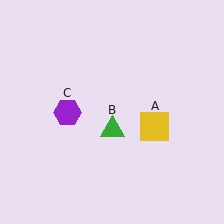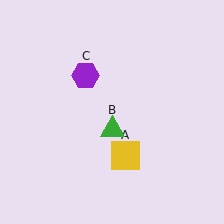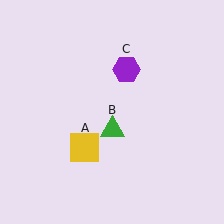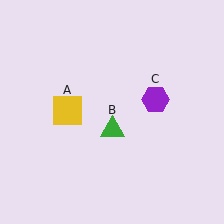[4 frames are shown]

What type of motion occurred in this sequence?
The yellow square (object A), purple hexagon (object C) rotated clockwise around the center of the scene.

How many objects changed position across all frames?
2 objects changed position: yellow square (object A), purple hexagon (object C).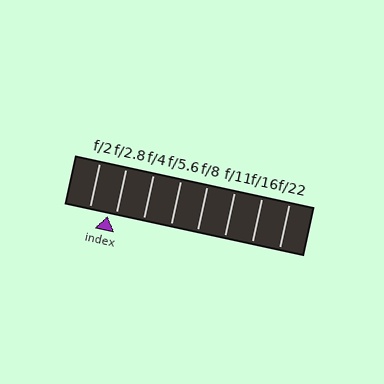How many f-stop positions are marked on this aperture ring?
There are 8 f-stop positions marked.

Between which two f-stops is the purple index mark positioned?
The index mark is between f/2 and f/2.8.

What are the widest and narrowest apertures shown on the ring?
The widest aperture shown is f/2 and the narrowest is f/22.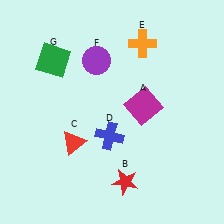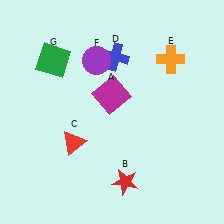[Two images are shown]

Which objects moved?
The objects that moved are: the magenta square (A), the blue cross (D), the orange cross (E).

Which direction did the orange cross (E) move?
The orange cross (E) moved right.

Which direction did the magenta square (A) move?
The magenta square (A) moved left.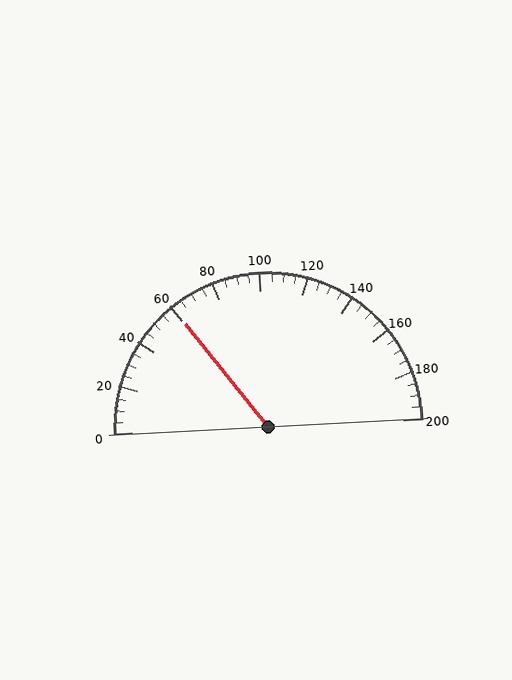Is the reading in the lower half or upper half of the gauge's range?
The reading is in the lower half of the range (0 to 200).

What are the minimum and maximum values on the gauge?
The gauge ranges from 0 to 200.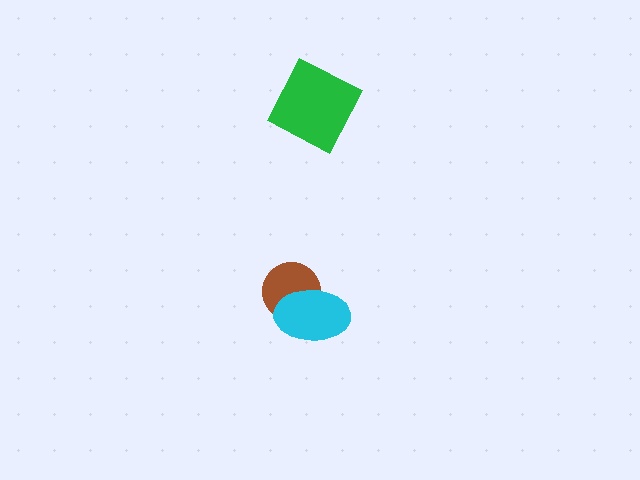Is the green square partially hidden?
No, no other shape covers it.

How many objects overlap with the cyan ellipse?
1 object overlaps with the cyan ellipse.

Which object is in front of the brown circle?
The cyan ellipse is in front of the brown circle.